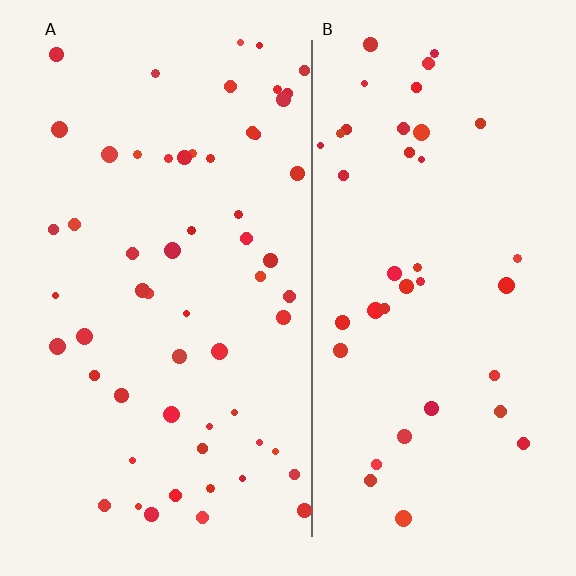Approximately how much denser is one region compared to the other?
Approximately 1.4× — region A over region B.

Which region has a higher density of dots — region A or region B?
A (the left).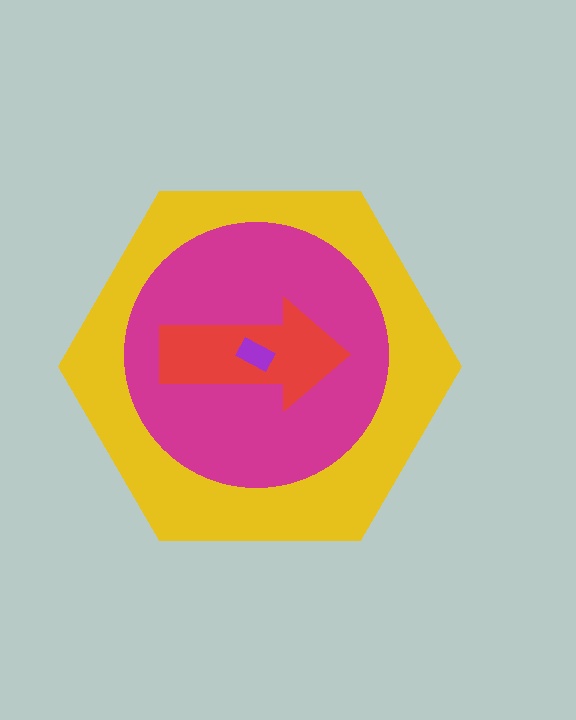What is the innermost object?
The purple rectangle.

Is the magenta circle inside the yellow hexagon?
Yes.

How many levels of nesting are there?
4.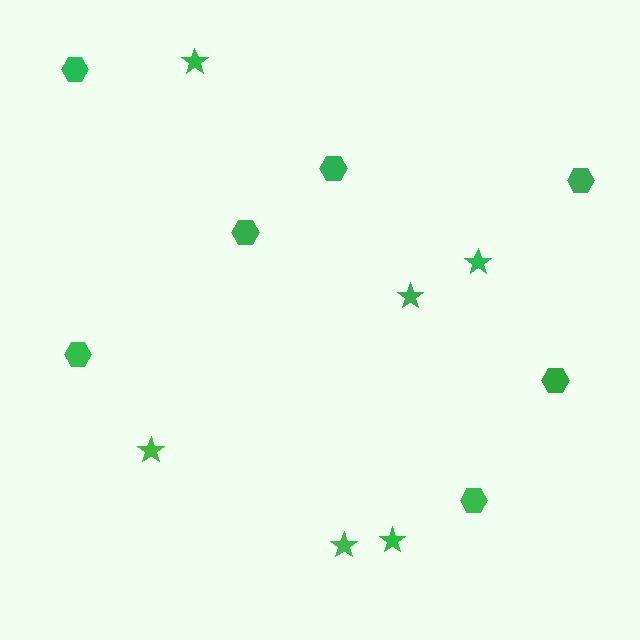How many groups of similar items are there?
There are 2 groups: one group of stars (6) and one group of hexagons (7).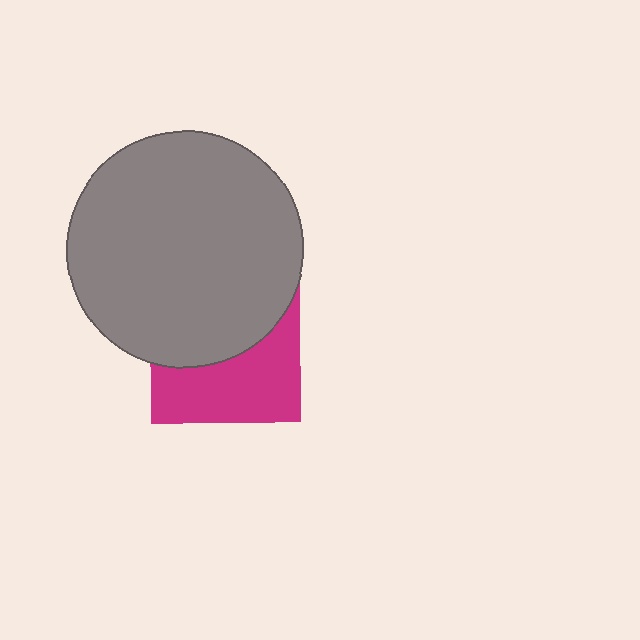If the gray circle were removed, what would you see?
You would see the complete magenta square.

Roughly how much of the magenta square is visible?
About half of it is visible (roughly 48%).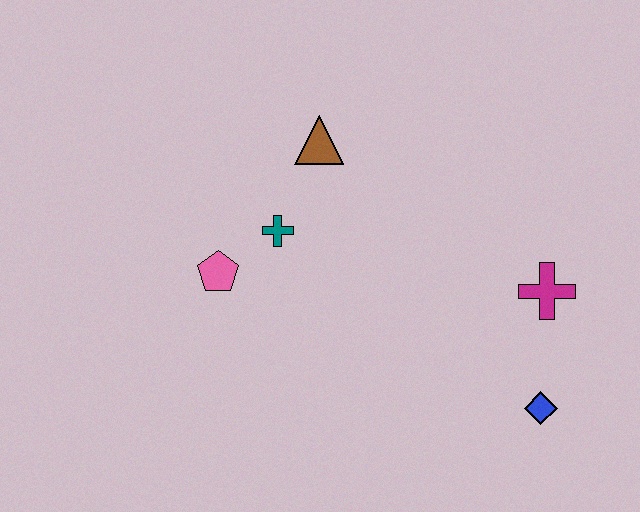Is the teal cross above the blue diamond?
Yes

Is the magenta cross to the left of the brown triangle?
No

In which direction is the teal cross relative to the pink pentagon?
The teal cross is to the right of the pink pentagon.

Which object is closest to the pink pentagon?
The teal cross is closest to the pink pentagon.